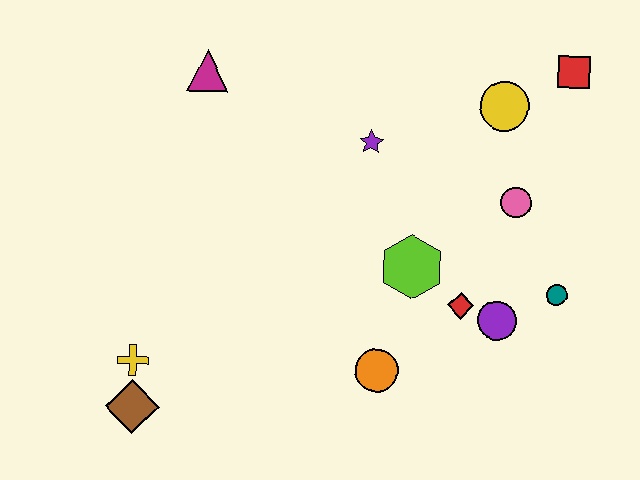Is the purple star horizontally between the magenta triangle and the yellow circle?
Yes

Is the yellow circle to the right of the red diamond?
Yes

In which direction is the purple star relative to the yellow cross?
The purple star is to the right of the yellow cross.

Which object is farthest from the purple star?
The brown diamond is farthest from the purple star.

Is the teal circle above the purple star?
No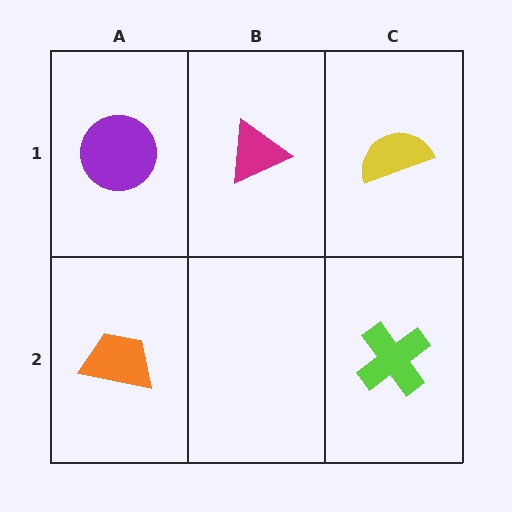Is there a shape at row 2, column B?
No, that cell is empty.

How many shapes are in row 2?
2 shapes.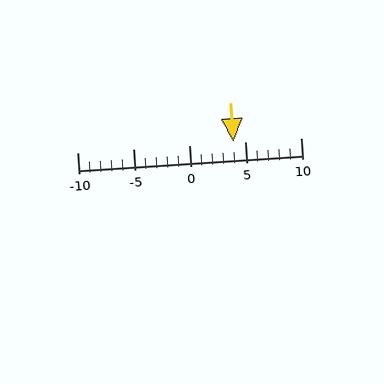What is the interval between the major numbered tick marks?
The major tick marks are spaced 5 units apart.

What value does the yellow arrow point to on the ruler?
The yellow arrow points to approximately 4.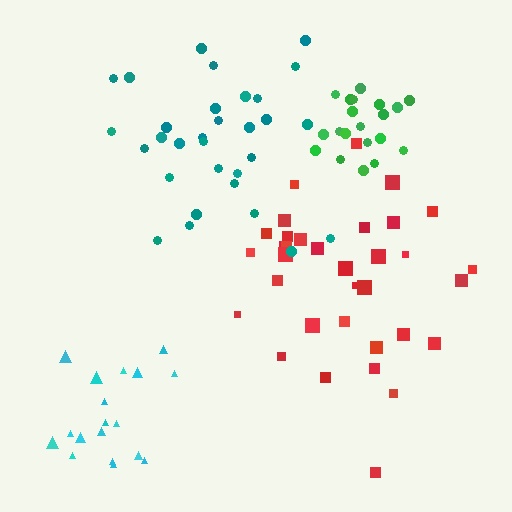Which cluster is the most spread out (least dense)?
Teal.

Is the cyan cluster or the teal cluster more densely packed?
Cyan.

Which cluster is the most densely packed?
Green.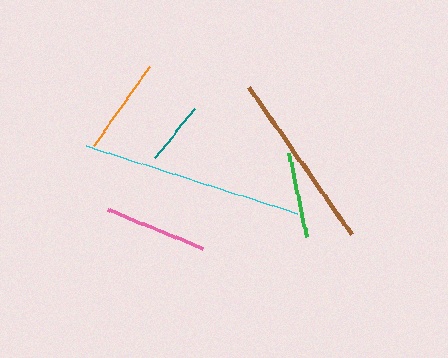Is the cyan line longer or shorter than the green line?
The cyan line is longer than the green line.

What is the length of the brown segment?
The brown segment is approximately 180 pixels long.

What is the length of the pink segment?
The pink segment is approximately 102 pixels long.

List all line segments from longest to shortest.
From longest to shortest: cyan, brown, pink, orange, green, teal.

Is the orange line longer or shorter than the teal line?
The orange line is longer than the teal line.